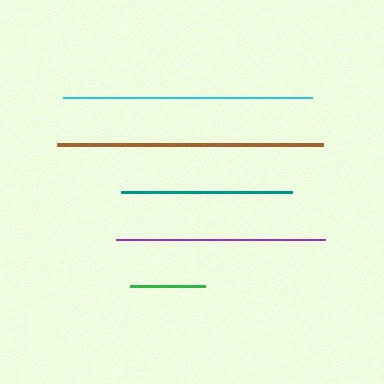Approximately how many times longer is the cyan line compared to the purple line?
The cyan line is approximately 1.2 times the length of the purple line.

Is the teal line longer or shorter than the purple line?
The purple line is longer than the teal line.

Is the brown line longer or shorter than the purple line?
The brown line is longer than the purple line.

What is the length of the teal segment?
The teal segment is approximately 171 pixels long.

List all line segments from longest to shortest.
From longest to shortest: brown, cyan, purple, teal, green.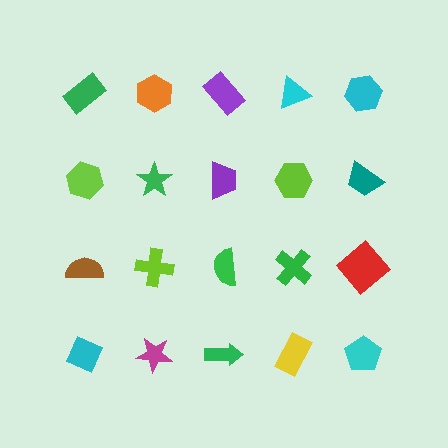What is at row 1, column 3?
A purple rectangle.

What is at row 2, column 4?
A lime hexagon.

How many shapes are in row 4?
5 shapes.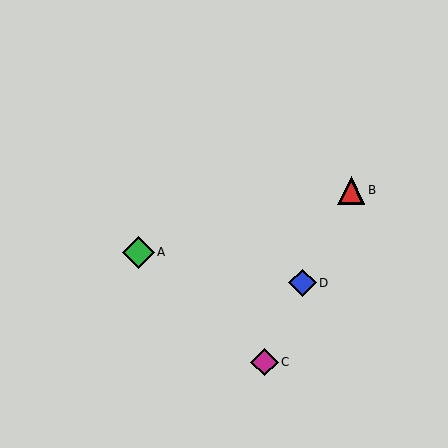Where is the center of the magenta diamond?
The center of the magenta diamond is at (264, 362).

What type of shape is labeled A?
Shape A is a green diamond.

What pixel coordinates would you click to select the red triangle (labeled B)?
Click at (351, 190) to select the red triangle B.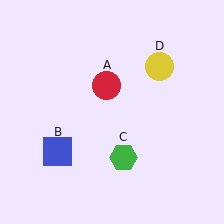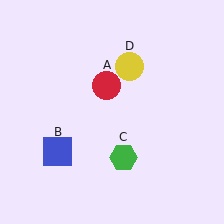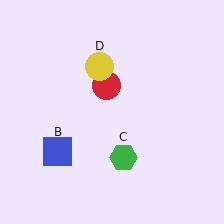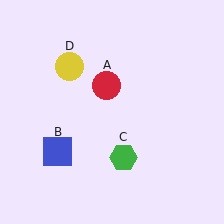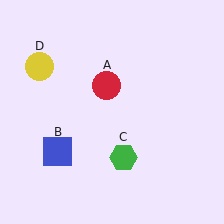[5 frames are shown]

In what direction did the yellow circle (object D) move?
The yellow circle (object D) moved left.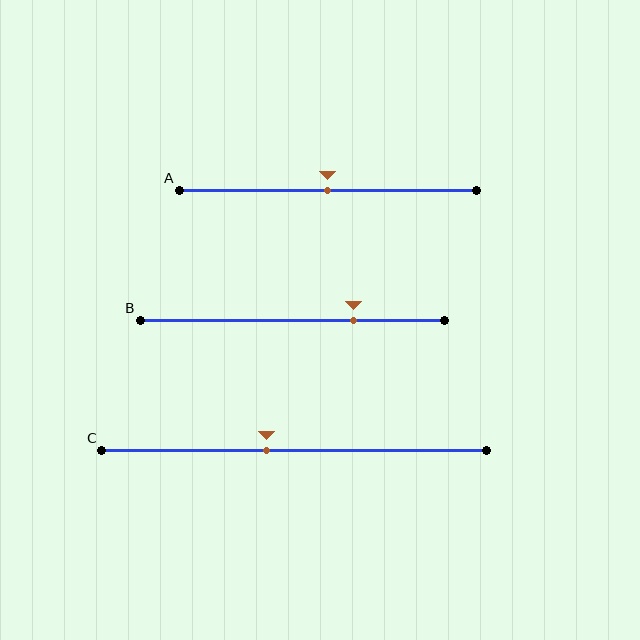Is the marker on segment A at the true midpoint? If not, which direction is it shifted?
Yes, the marker on segment A is at the true midpoint.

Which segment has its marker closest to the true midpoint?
Segment A has its marker closest to the true midpoint.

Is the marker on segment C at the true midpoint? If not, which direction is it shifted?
No, the marker on segment C is shifted to the left by about 7% of the segment length.